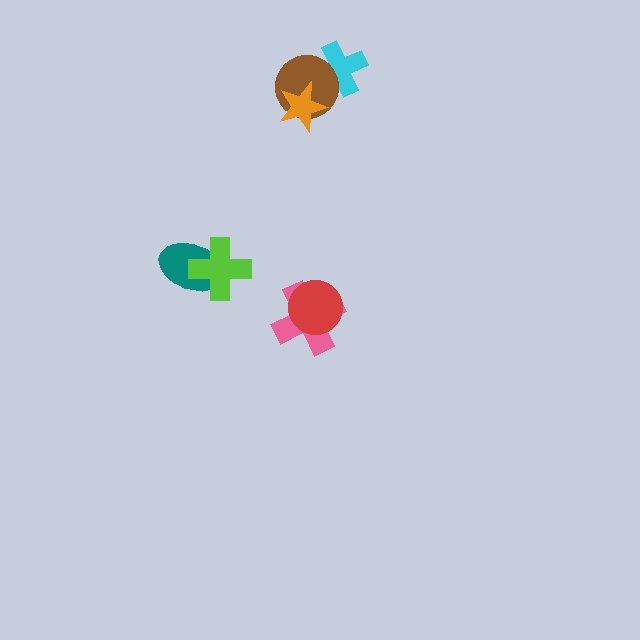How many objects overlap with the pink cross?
1 object overlaps with the pink cross.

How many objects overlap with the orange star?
1 object overlaps with the orange star.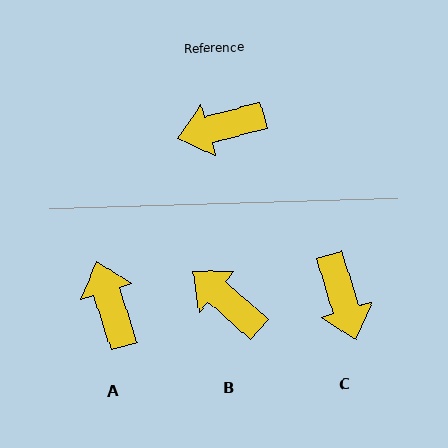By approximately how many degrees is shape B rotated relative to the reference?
Approximately 56 degrees clockwise.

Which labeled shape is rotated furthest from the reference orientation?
C, about 92 degrees away.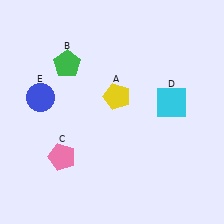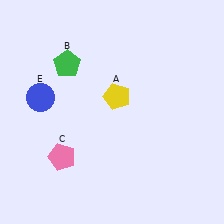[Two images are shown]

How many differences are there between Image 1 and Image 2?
There is 1 difference between the two images.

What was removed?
The cyan square (D) was removed in Image 2.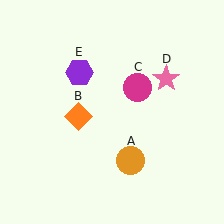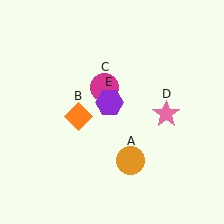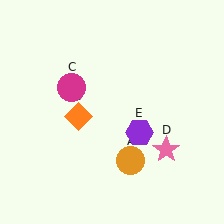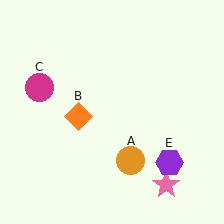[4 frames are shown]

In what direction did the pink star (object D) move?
The pink star (object D) moved down.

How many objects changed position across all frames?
3 objects changed position: magenta circle (object C), pink star (object D), purple hexagon (object E).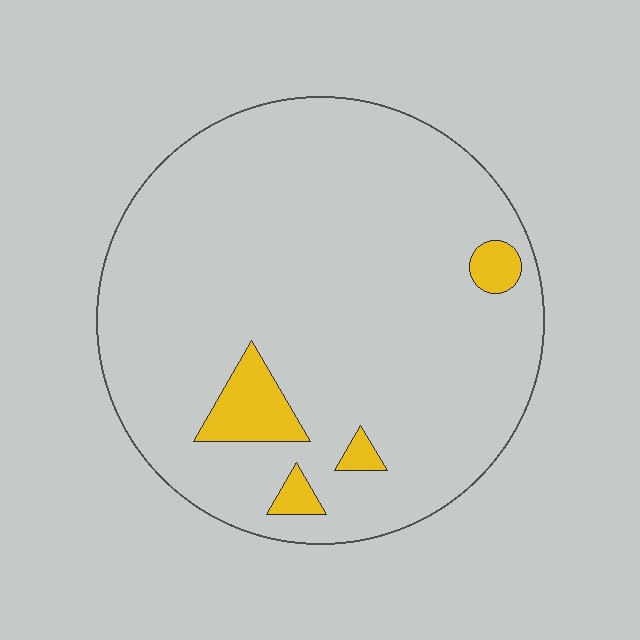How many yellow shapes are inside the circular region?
4.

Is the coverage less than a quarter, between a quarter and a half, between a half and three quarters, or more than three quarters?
Less than a quarter.